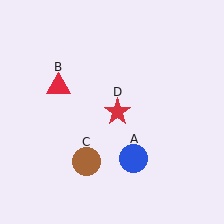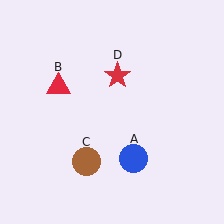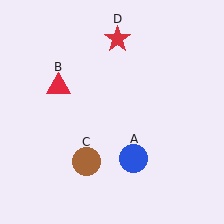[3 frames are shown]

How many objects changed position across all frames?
1 object changed position: red star (object D).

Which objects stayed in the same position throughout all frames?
Blue circle (object A) and red triangle (object B) and brown circle (object C) remained stationary.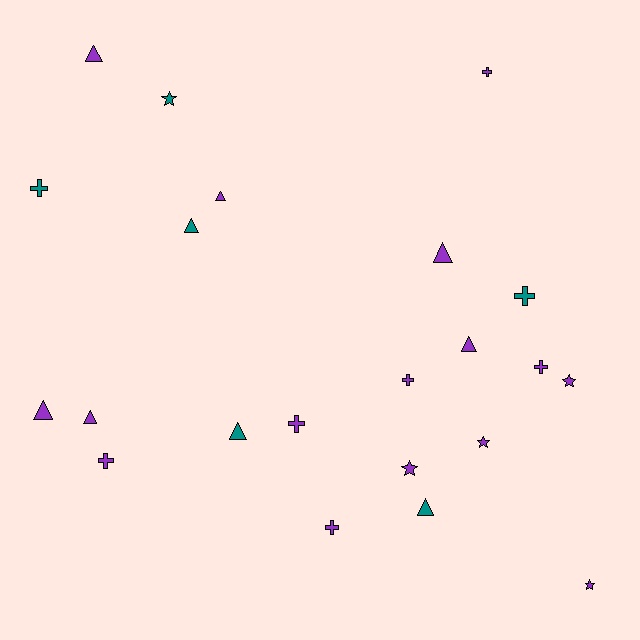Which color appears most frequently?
Purple, with 16 objects.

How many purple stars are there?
There are 4 purple stars.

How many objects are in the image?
There are 22 objects.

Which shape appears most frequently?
Triangle, with 9 objects.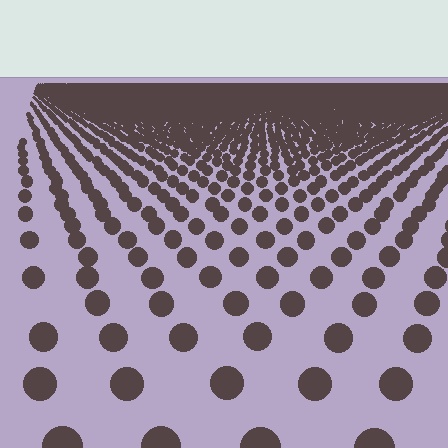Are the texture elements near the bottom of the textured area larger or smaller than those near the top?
Larger. Near the bottom, elements are closer to the viewer and appear at a bigger on-screen size.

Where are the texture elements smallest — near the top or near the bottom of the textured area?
Near the top.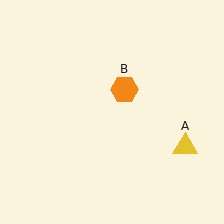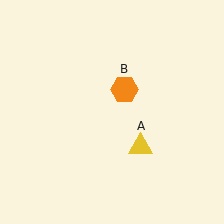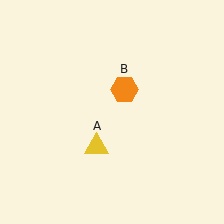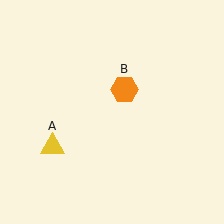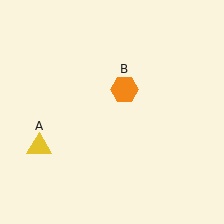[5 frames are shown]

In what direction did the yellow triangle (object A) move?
The yellow triangle (object A) moved left.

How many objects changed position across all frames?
1 object changed position: yellow triangle (object A).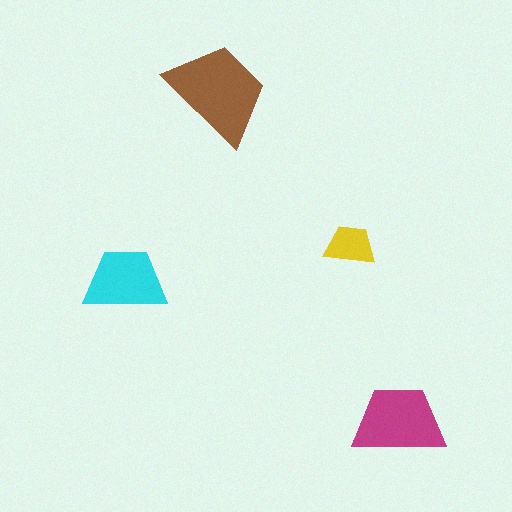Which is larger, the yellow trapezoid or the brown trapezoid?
The brown one.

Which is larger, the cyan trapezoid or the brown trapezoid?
The brown one.